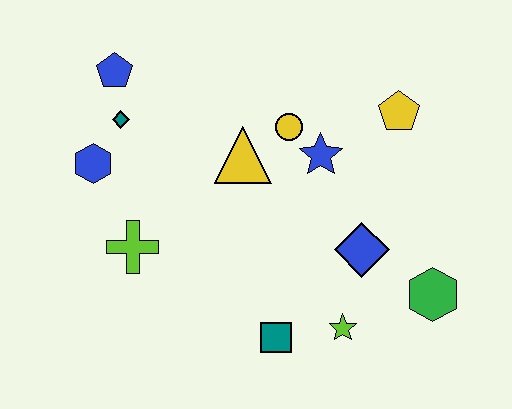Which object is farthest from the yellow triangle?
The green hexagon is farthest from the yellow triangle.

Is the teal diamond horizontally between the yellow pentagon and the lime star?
No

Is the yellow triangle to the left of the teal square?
Yes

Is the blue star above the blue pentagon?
No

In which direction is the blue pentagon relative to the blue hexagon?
The blue pentagon is above the blue hexagon.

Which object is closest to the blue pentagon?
The teal diamond is closest to the blue pentagon.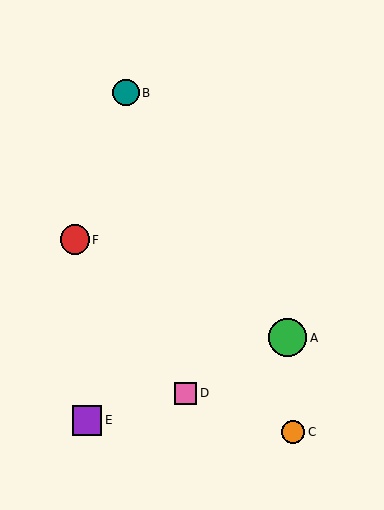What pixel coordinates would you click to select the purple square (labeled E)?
Click at (87, 420) to select the purple square E.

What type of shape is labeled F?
Shape F is a red circle.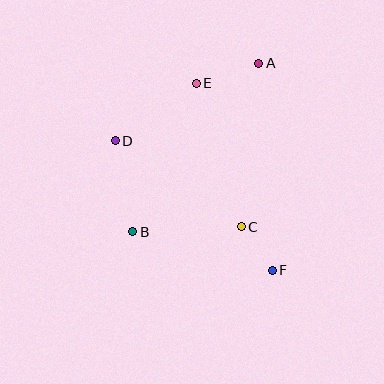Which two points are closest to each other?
Points C and F are closest to each other.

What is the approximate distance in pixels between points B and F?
The distance between B and F is approximately 145 pixels.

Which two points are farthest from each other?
Points A and B are farthest from each other.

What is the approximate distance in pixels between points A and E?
The distance between A and E is approximately 65 pixels.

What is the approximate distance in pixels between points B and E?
The distance between B and E is approximately 162 pixels.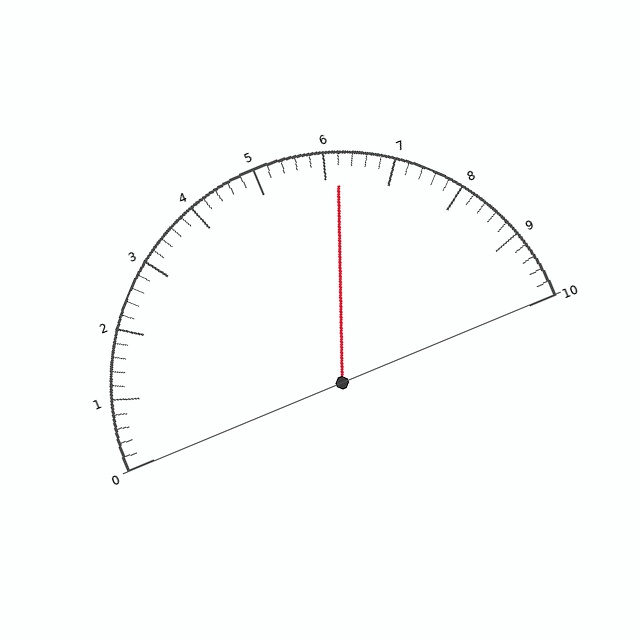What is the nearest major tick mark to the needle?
The nearest major tick mark is 6.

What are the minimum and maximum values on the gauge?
The gauge ranges from 0 to 10.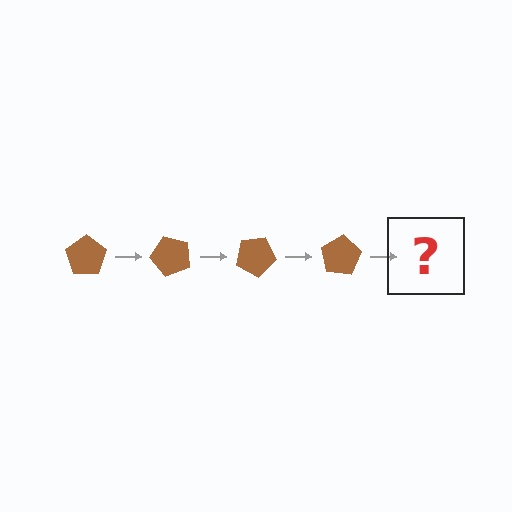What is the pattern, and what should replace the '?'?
The pattern is that the pentagon rotates 50 degrees each step. The '?' should be a brown pentagon rotated 200 degrees.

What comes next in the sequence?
The next element should be a brown pentagon rotated 200 degrees.